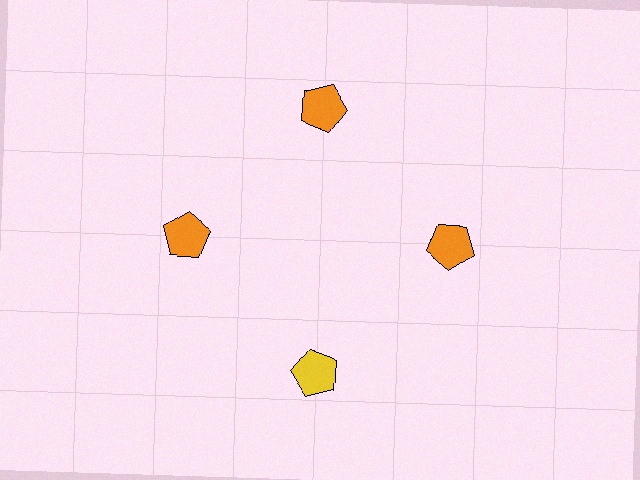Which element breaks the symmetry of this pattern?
The yellow pentagon at roughly the 6 o'clock position breaks the symmetry. All other shapes are orange pentagons.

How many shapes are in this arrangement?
There are 4 shapes arranged in a ring pattern.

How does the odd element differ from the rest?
It has a different color: yellow instead of orange.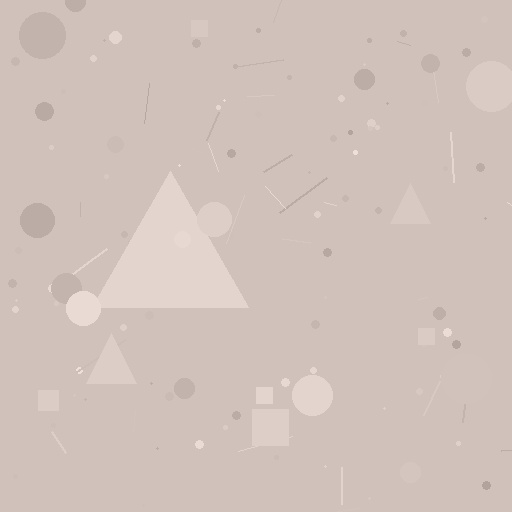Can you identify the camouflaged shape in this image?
The camouflaged shape is a triangle.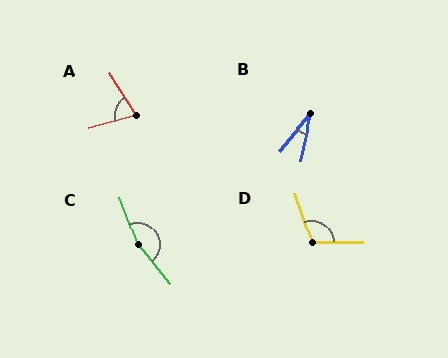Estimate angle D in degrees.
Approximately 108 degrees.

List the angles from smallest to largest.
B (28°), A (74°), D (108°), C (161°).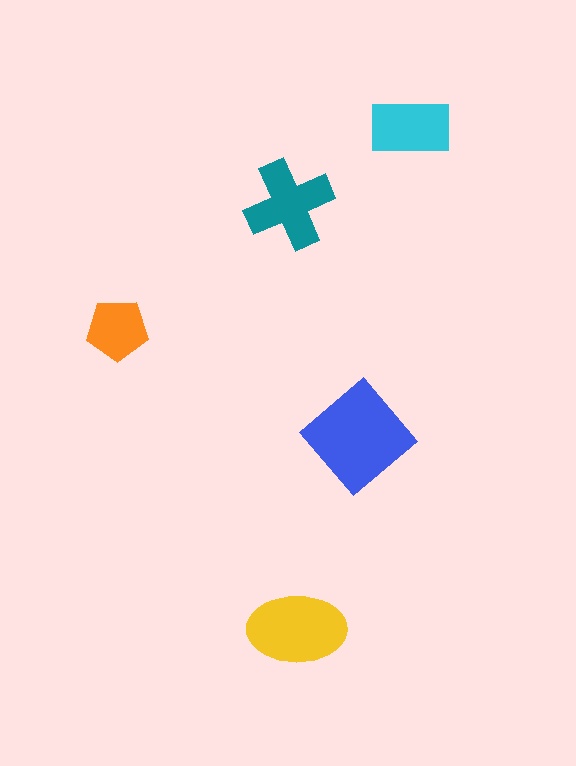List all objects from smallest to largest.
The orange pentagon, the cyan rectangle, the teal cross, the yellow ellipse, the blue diamond.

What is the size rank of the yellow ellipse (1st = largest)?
2nd.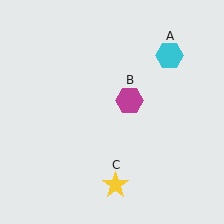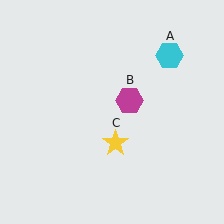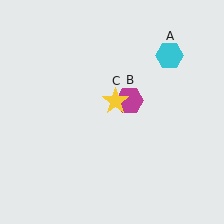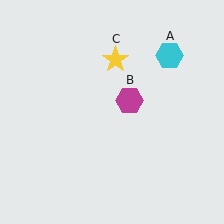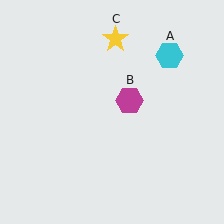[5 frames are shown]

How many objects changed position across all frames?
1 object changed position: yellow star (object C).